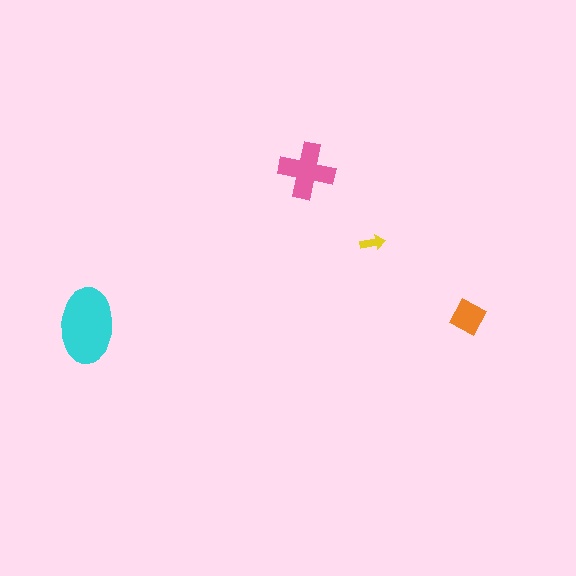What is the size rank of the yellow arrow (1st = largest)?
4th.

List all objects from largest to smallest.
The cyan ellipse, the pink cross, the orange diamond, the yellow arrow.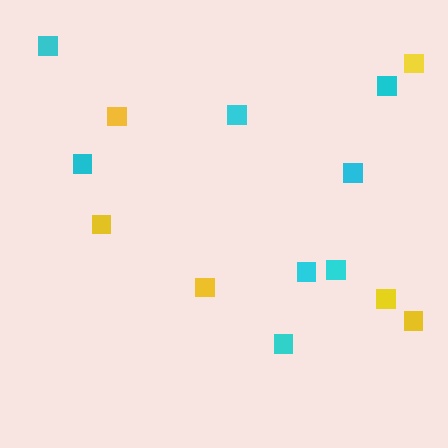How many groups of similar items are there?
There are 2 groups: one group of yellow squares (6) and one group of cyan squares (8).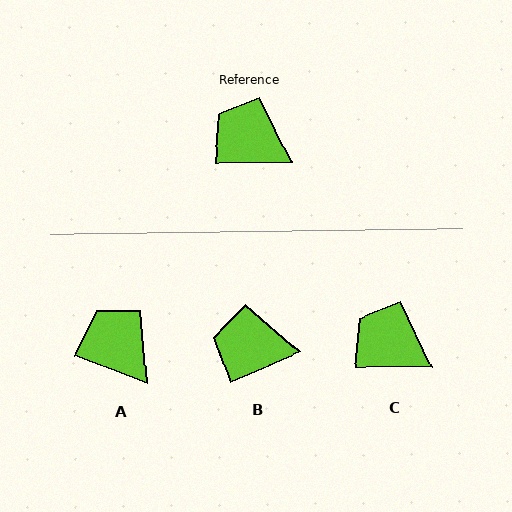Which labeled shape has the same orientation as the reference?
C.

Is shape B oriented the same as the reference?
No, it is off by about 24 degrees.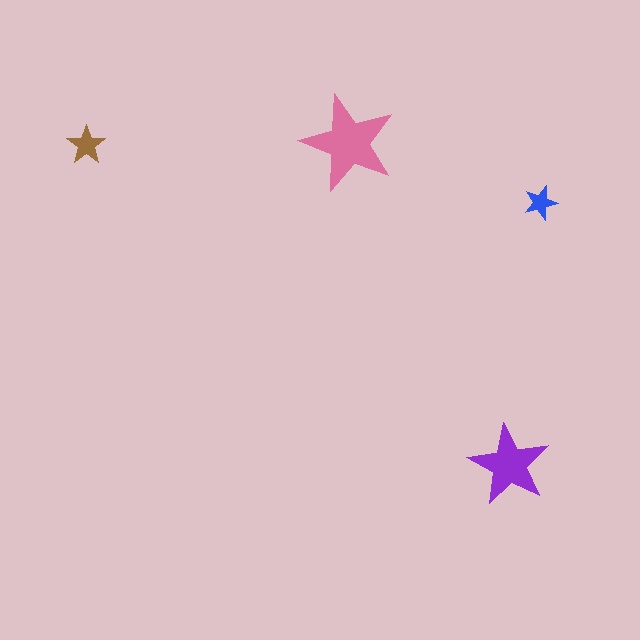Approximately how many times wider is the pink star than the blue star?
About 3 times wider.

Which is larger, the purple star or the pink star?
The pink one.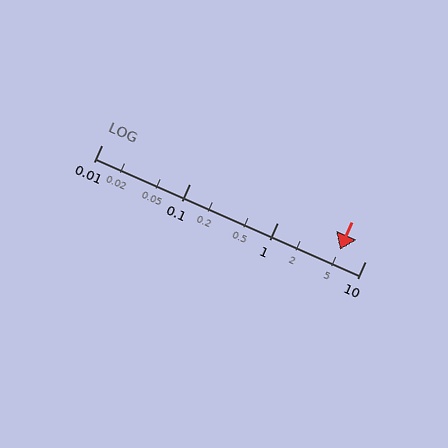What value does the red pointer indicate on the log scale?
The pointer indicates approximately 5.2.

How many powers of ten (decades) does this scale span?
The scale spans 3 decades, from 0.01 to 10.